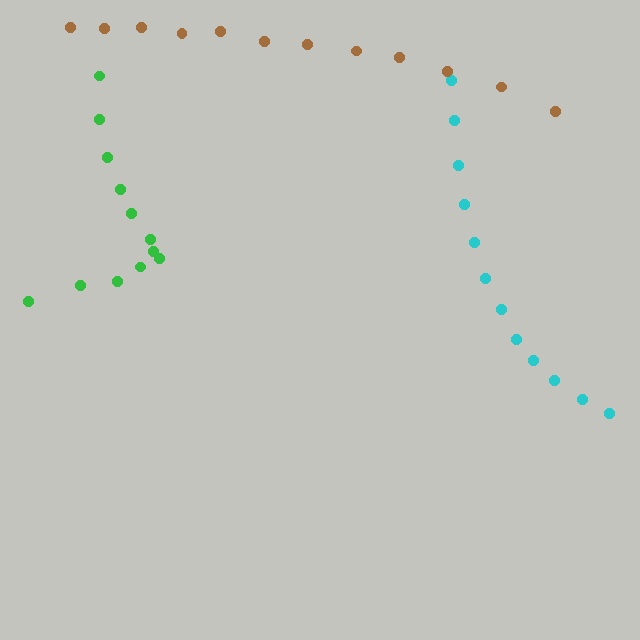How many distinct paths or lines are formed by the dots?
There are 3 distinct paths.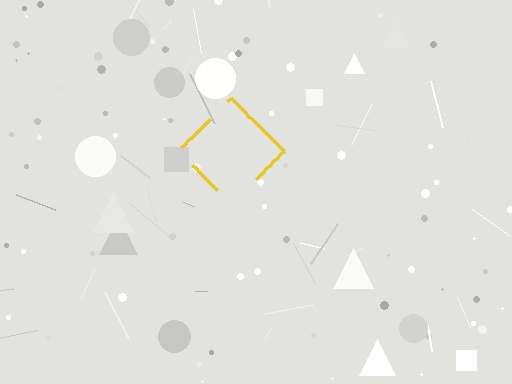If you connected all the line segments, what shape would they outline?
They would outline a diamond.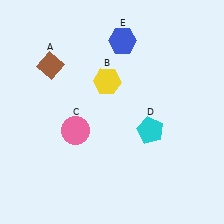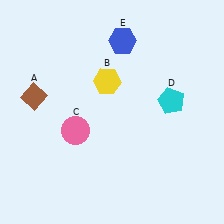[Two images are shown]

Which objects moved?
The objects that moved are: the brown diamond (A), the cyan pentagon (D).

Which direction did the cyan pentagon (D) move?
The cyan pentagon (D) moved up.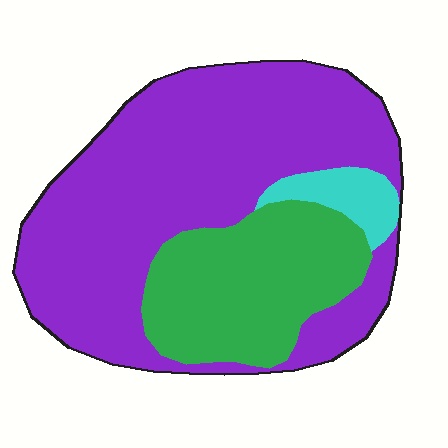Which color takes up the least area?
Cyan, at roughly 5%.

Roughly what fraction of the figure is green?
Green covers around 30% of the figure.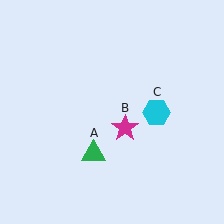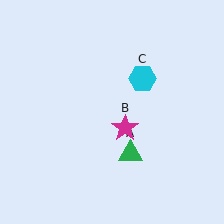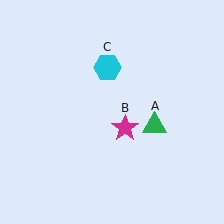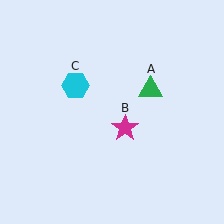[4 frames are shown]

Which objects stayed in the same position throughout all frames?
Magenta star (object B) remained stationary.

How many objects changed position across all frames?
2 objects changed position: green triangle (object A), cyan hexagon (object C).